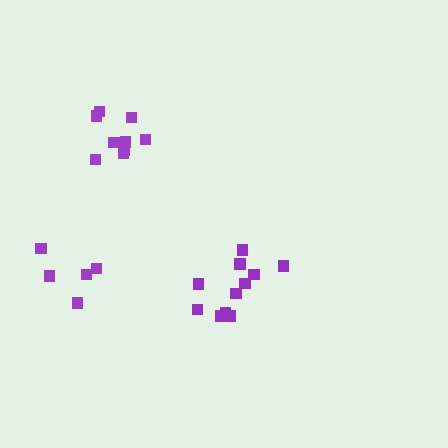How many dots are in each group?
Group 1: 11 dots, Group 2: 5 dots, Group 3: 9 dots (25 total).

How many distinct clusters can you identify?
There are 3 distinct clusters.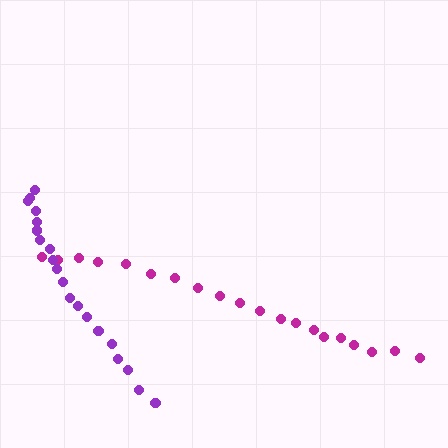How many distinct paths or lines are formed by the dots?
There are 2 distinct paths.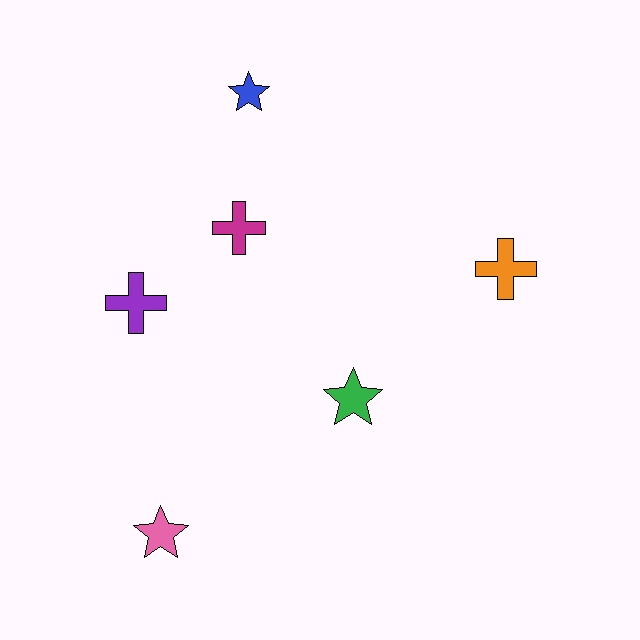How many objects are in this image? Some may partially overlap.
There are 6 objects.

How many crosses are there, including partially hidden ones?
There are 3 crosses.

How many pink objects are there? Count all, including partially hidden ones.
There is 1 pink object.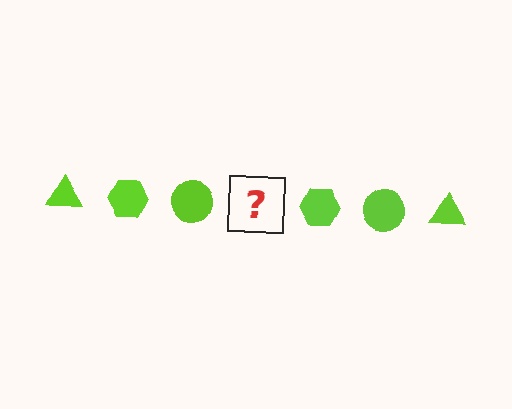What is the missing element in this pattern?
The missing element is a lime triangle.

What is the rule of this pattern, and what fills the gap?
The rule is that the pattern cycles through triangle, hexagon, circle shapes in lime. The gap should be filled with a lime triangle.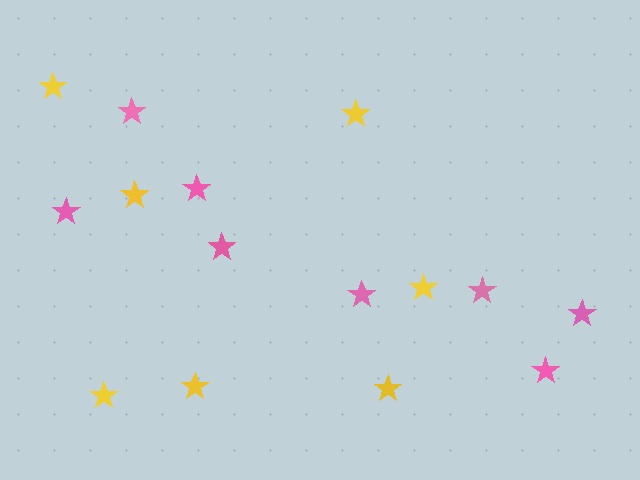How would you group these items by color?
There are 2 groups: one group of yellow stars (7) and one group of pink stars (8).